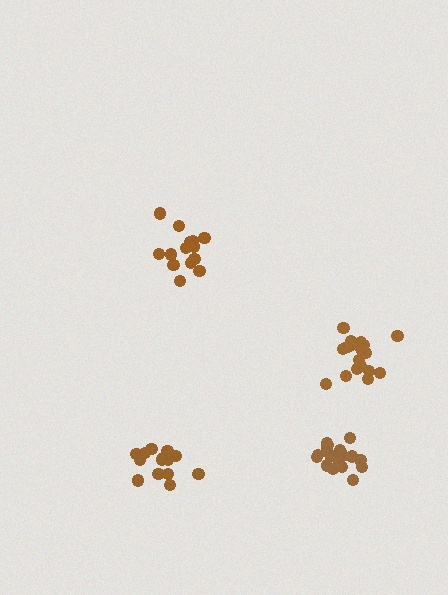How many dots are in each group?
Group 1: 14 dots, Group 2: 20 dots, Group 3: 14 dots, Group 4: 19 dots (67 total).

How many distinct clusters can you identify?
There are 4 distinct clusters.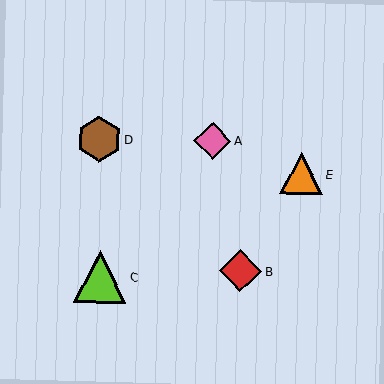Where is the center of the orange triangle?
The center of the orange triangle is at (301, 173).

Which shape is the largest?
The lime triangle (labeled C) is the largest.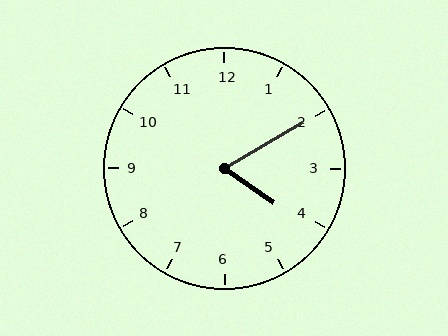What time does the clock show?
4:10.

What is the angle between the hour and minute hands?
Approximately 65 degrees.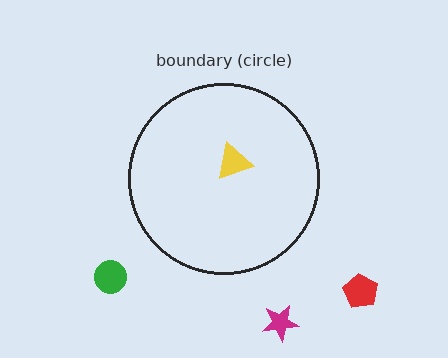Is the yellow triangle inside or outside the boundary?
Inside.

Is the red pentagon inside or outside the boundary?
Outside.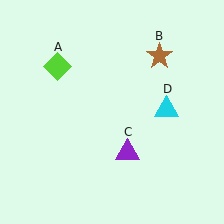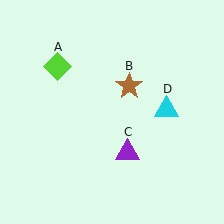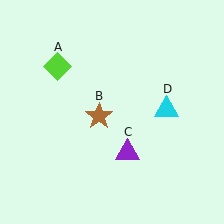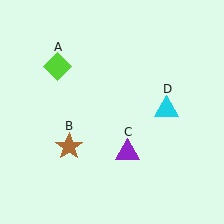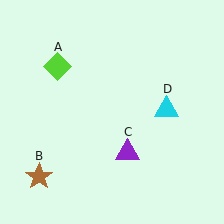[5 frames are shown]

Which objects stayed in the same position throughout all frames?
Lime diamond (object A) and purple triangle (object C) and cyan triangle (object D) remained stationary.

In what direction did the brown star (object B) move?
The brown star (object B) moved down and to the left.